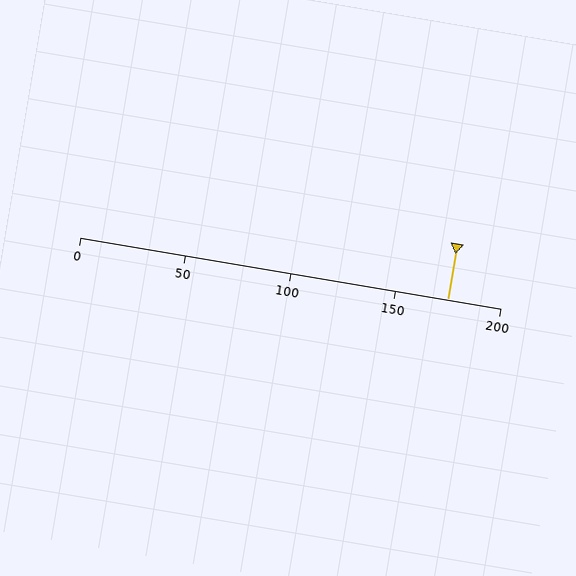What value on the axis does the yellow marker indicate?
The marker indicates approximately 175.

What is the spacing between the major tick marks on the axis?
The major ticks are spaced 50 apart.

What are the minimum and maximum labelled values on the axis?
The axis runs from 0 to 200.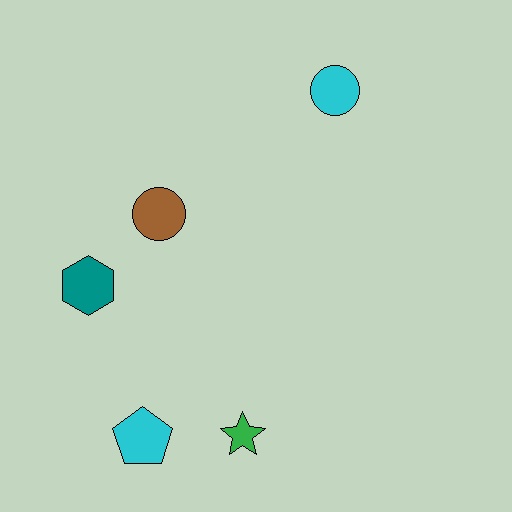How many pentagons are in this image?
There is 1 pentagon.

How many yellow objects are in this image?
There are no yellow objects.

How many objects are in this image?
There are 5 objects.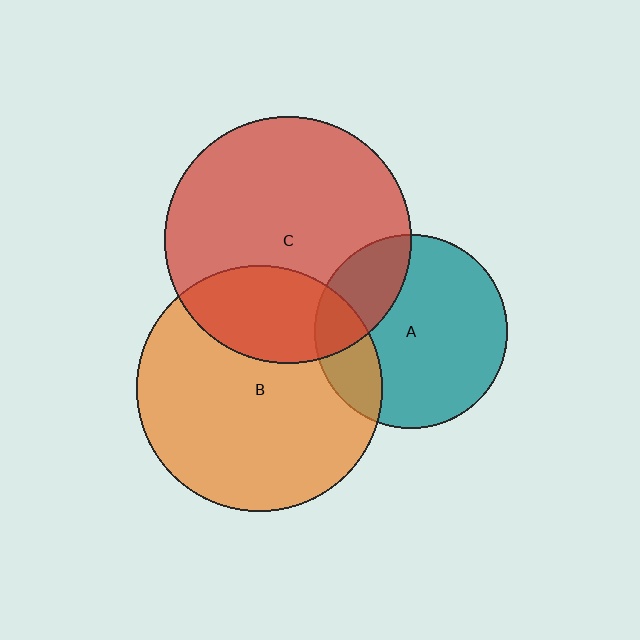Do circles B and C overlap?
Yes.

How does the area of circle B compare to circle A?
Approximately 1.6 times.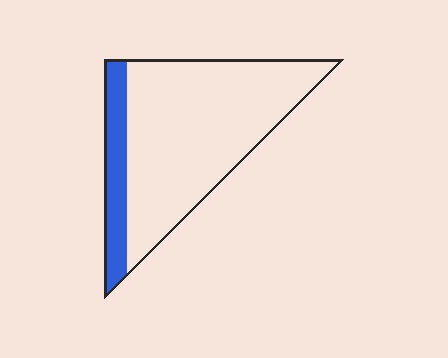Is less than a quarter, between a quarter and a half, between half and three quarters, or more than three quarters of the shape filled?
Less than a quarter.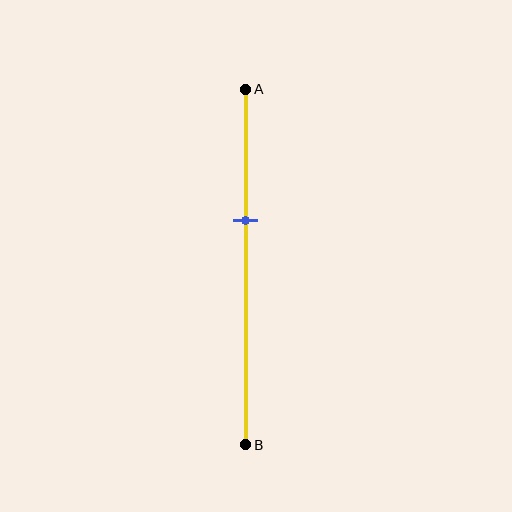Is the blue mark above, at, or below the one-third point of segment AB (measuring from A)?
The blue mark is below the one-third point of segment AB.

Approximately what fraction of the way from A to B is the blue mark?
The blue mark is approximately 35% of the way from A to B.